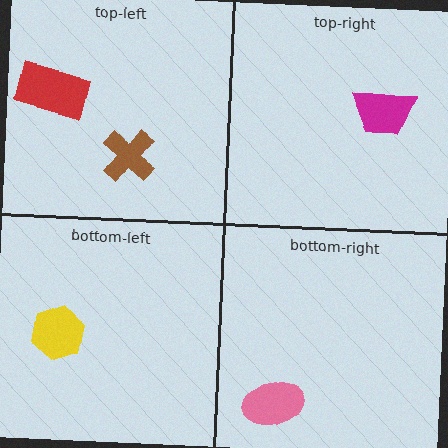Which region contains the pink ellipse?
The bottom-right region.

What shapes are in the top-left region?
The brown cross, the red rectangle.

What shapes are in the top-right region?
The magenta trapezoid.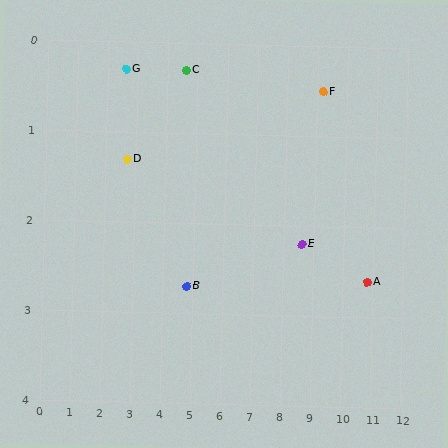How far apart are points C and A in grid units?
Points C and A are about 6.6 grid units apart.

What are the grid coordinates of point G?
Point G is at approximately (2.6, 0.3).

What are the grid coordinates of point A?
Point A is at approximately (10.8, 2.6).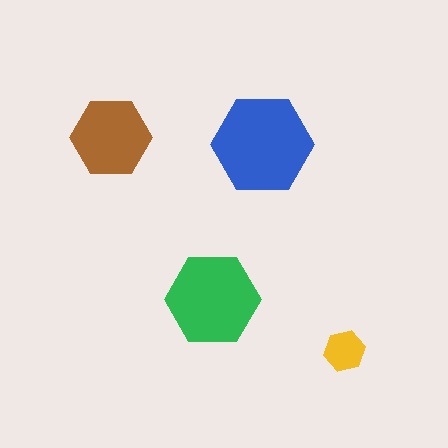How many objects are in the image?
There are 4 objects in the image.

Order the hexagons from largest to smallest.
the blue one, the green one, the brown one, the yellow one.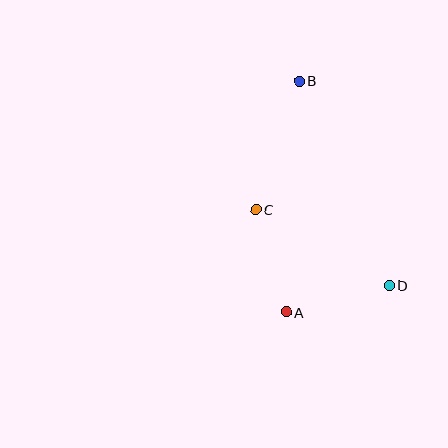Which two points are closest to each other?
Points A and D are closest to each other.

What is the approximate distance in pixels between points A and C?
The distance between A and C is approximately 107 pixels.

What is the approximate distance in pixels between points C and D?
The distance between C and D is approximately 153 pixels.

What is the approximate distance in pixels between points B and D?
The distance between B and D is approximately 223 pixels.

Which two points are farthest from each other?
Points A and B are farthest from each other.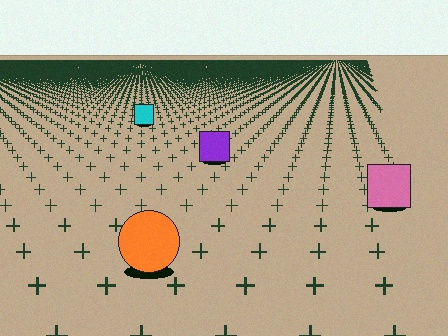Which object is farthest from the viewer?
The cyan square is farthest from the viewer. It appears smaller and the ground texture around it is denser.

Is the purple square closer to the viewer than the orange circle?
No. The orange circle is closer — you can tell from the texture gradient: the ground texture is coarser near it.